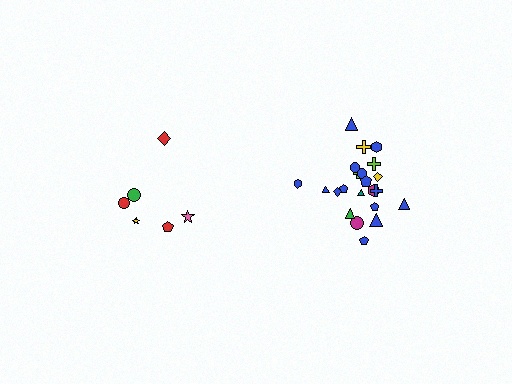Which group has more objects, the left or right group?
The right group.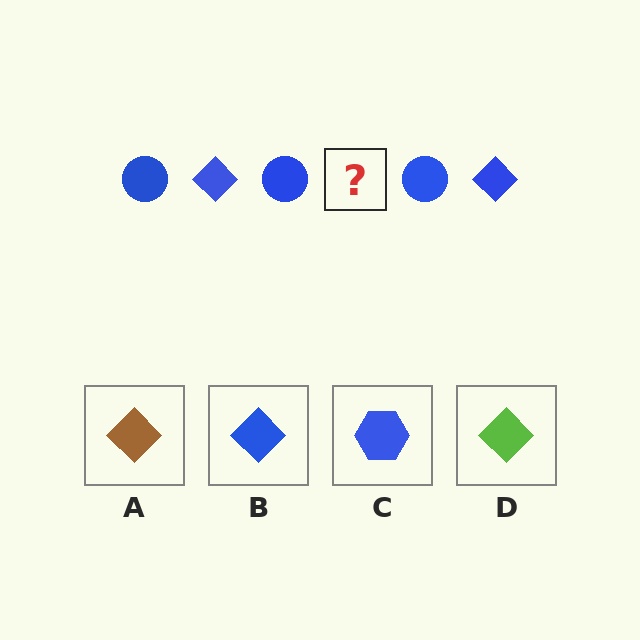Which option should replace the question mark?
Option B.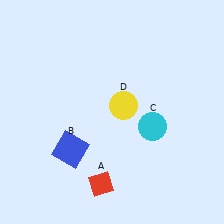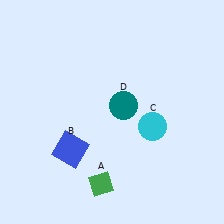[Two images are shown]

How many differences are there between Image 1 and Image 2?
There are 2 differences between the two images.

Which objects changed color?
A changed from red to green. D changed from yellow to teal.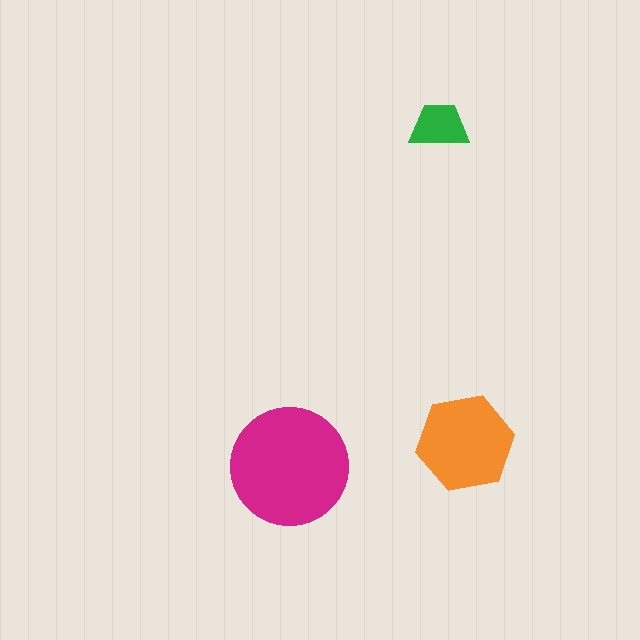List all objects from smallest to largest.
The green trapezoid, the orange hexagon, the magenta circle.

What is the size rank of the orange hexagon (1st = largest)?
2nd.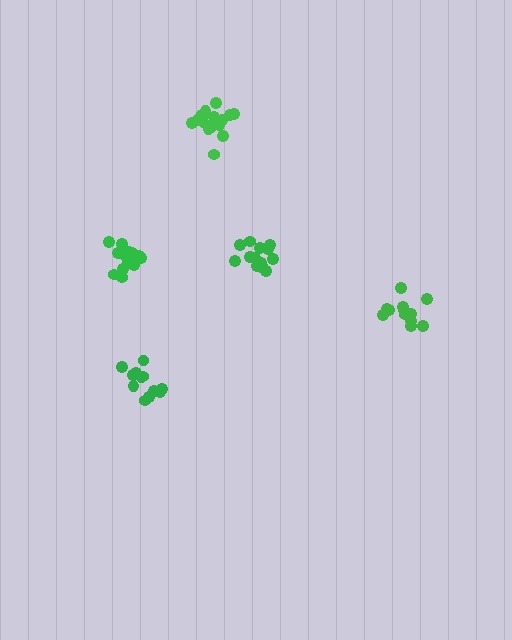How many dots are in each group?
Group 1: 12 dots, Group 2: 17 dots, Group 3: 16 dots, Group 4: 13 dots, Group 5: 12 dots (70 total).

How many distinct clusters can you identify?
There are 5 distinct clusters.